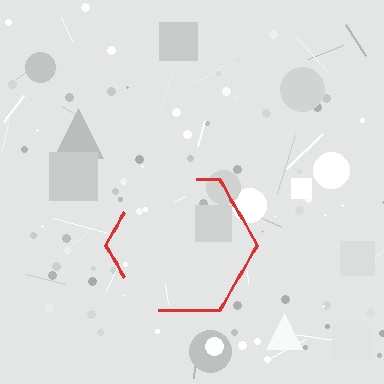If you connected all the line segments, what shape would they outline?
They would outline a hexagon.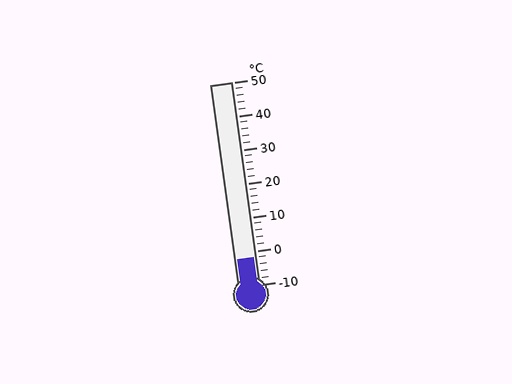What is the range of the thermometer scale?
The thermometer scale ranges from -10°C to 50°C.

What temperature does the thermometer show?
The thermometer shows approximately -2°C.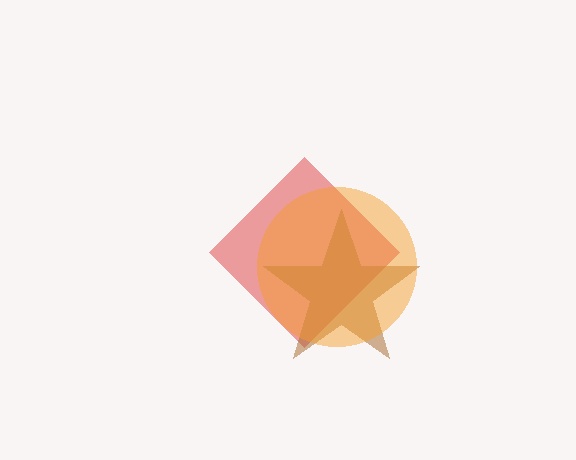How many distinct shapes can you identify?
There are 3 distinct shapes: a red diamond, a brown star, an orange circle.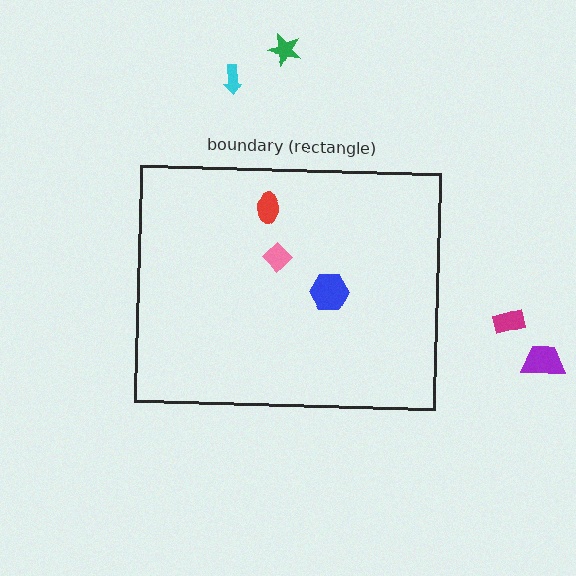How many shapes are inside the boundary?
3 inside, 4 outside.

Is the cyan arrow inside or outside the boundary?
Outside.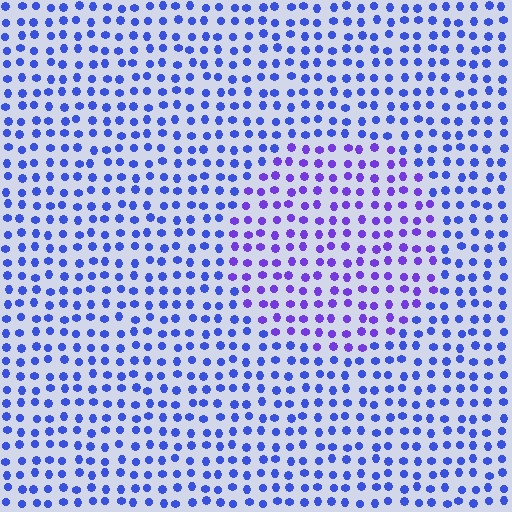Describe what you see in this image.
The image is filled with small blue elements in a uniform arrangement. A circle-shaped region is visible where the elements are tinted to a slightly different hue, forming a subtle color boundary.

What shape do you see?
I see a circle.